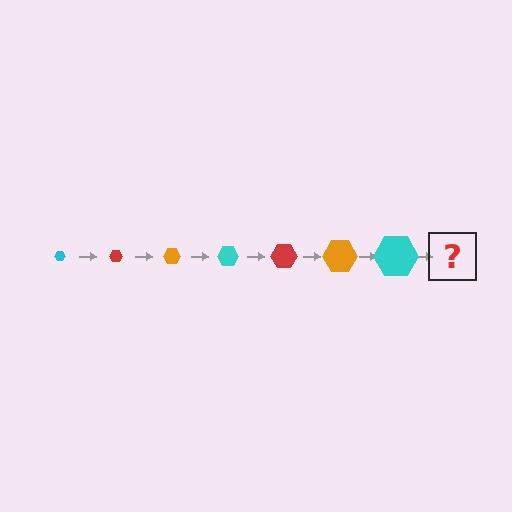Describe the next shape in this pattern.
It should be a red hexagon, larger than the previous one.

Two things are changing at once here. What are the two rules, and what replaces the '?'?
The two rules are that the hexagon grows larger each step and the color cycles through cyan, red, and orange. The '?' should be a red hexagon, larger than the previous one.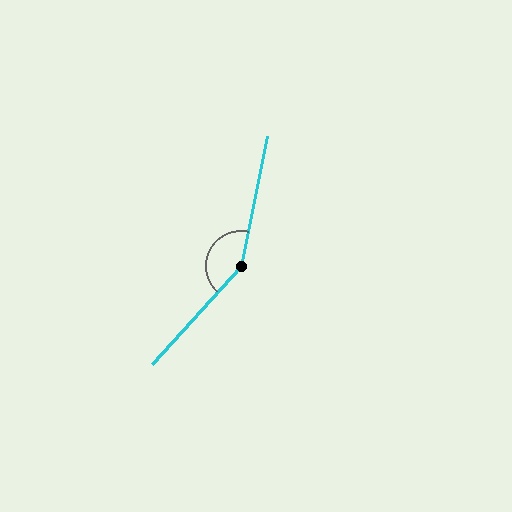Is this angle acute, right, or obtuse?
It is obtuse.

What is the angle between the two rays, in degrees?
Approximately 149 degrees.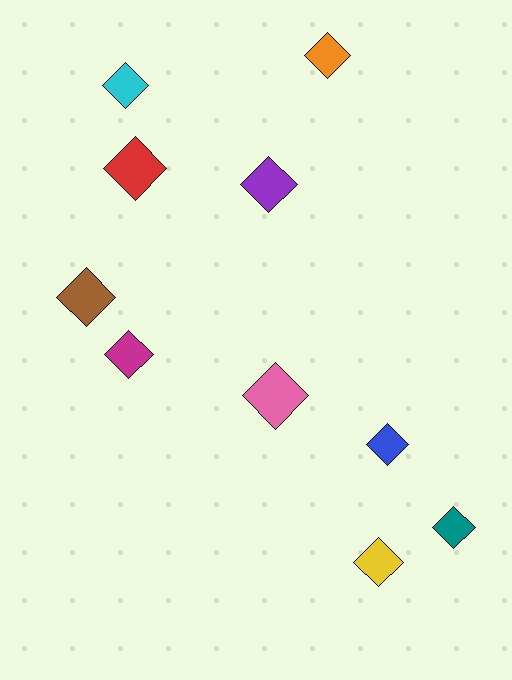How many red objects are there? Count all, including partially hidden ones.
There is 1 red object.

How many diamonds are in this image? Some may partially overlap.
There are 10 diamonds.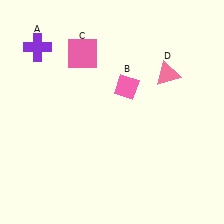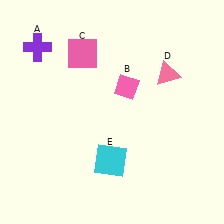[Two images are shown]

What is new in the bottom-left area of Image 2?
A cyan square (E) was added in the bottom-left area of Image 2.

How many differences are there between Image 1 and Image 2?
There is 1 difference between the two images.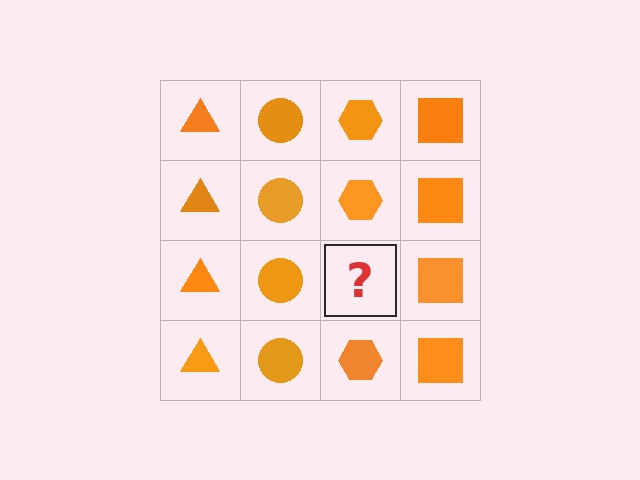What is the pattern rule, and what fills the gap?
The rule is that each column has a consistent shape. The gap should be filled with an orange hexagon.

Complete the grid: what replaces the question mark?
The question mark should be replaced with an orange hexagon.